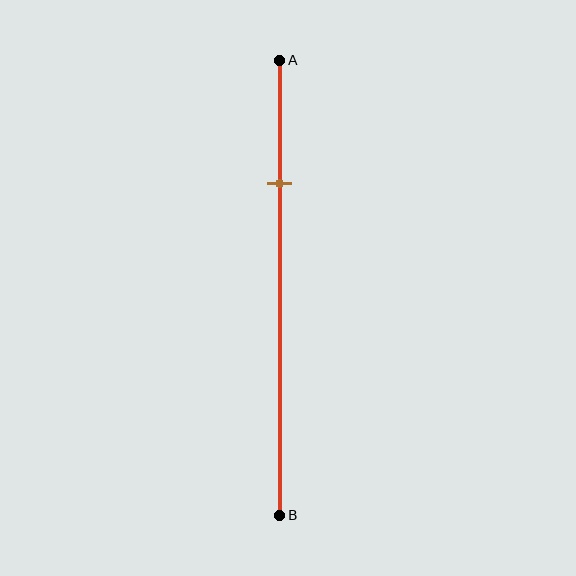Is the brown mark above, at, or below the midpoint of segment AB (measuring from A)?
The brown mark is above the midpoint of segment AB.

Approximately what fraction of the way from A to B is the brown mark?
The brown mark is approximately 25% of the way from A to B.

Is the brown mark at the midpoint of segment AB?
No, the mark is at about 25% from A, not at the 50% midpoint.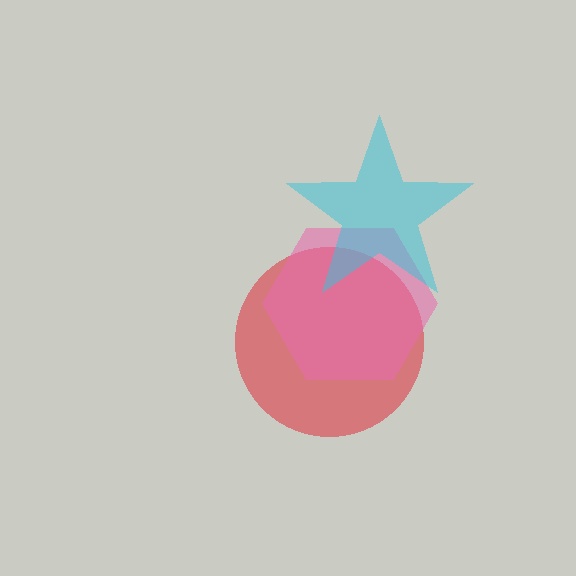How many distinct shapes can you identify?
There are 3 distinct shapes: a red circle, a pink hexagon, a cyan star.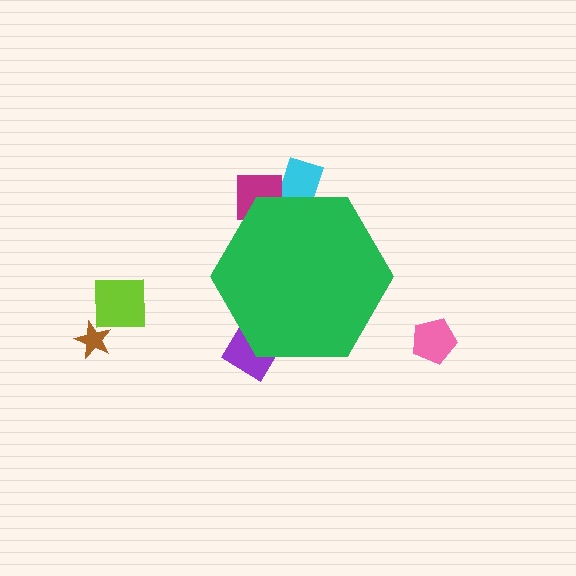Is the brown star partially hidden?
No, the brown star is fully visible.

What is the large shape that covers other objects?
A green hexagon.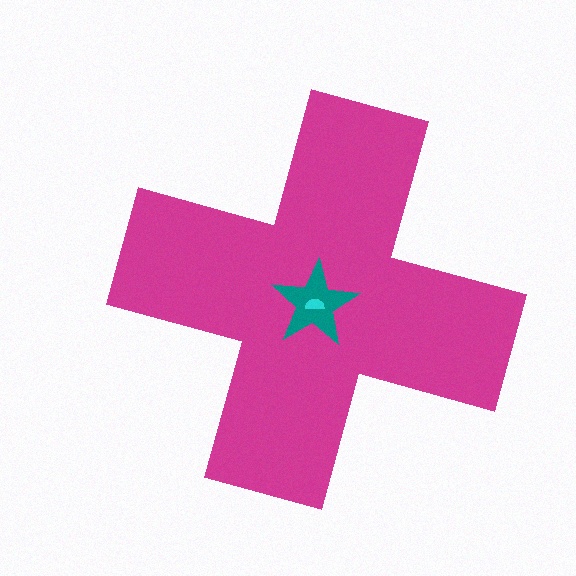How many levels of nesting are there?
3.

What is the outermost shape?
The magenta cross.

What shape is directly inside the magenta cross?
The teal star.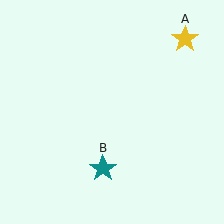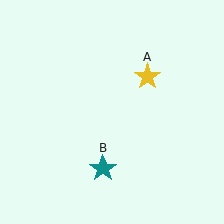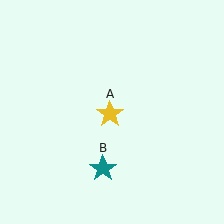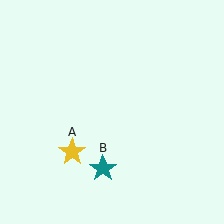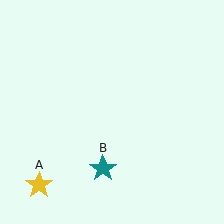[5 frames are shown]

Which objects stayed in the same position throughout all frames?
Teal star (object B) remained stationary.